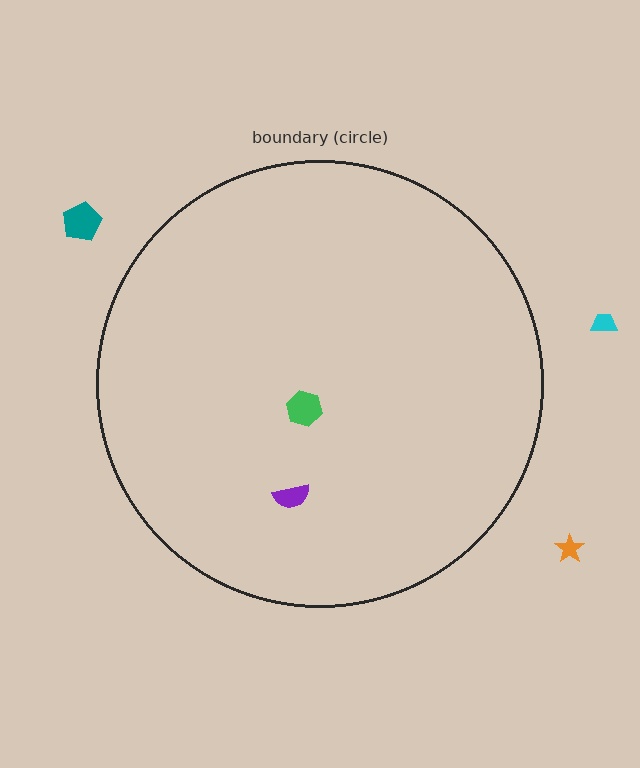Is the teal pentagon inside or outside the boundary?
Outside.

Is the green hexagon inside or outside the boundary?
Inside.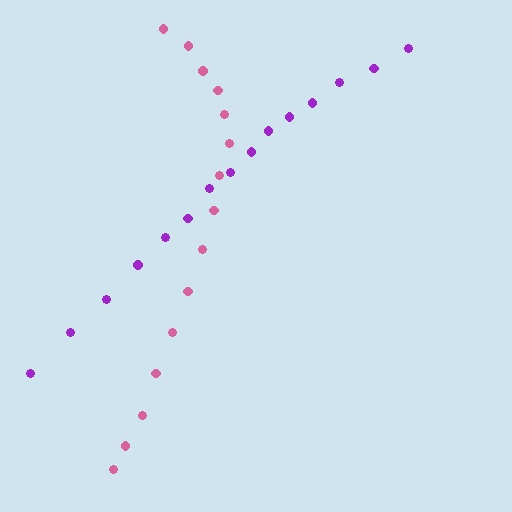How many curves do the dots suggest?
There are 2 distinct paths.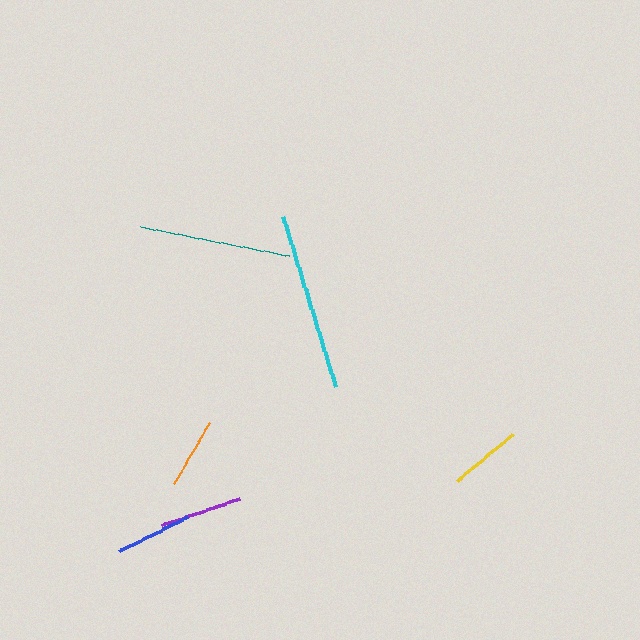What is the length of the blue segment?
The blue segment is approximately 77 pixels long.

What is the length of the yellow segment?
The yellow segment is approximately 74 pixels long.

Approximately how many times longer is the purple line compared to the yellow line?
The purple line is approximately 1.1 times the length of the yellow line.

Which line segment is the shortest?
The orange line is the shortest at approximately 70 pixels.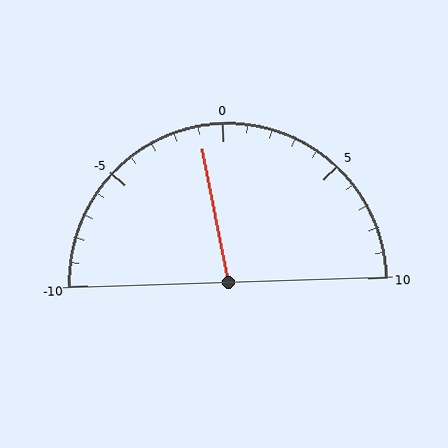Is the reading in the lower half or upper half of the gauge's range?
The reading is in the lower half of the range (-10 to 10).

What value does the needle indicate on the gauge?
The needle indicates approximately -1.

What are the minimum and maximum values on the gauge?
The gauge ranges from -10 to 10.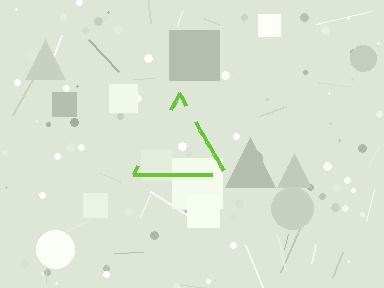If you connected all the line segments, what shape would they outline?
They would outline a triangle.